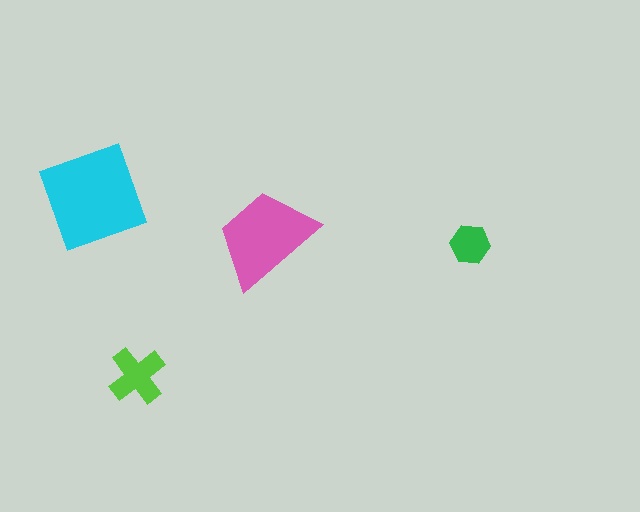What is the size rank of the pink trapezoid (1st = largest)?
2nd.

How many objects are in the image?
There are 4 objects in the image.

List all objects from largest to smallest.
The cyan square, the pink trapezoid, the lime cross, the green hexagon.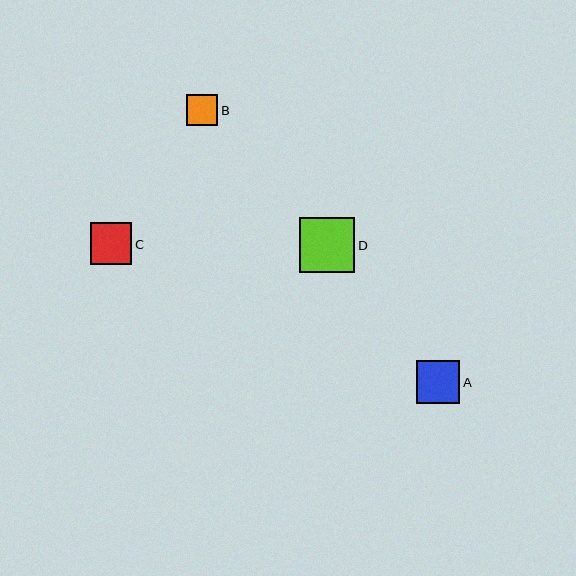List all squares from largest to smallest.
From largest to smallest: D, A, C, B.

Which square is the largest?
Square D is the largest with a size of approximately 55 pixels.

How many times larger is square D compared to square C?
Square D is approximately 1.3 times the size of square C.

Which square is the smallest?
Square B is the smallest with a size of approximately 31 pixels.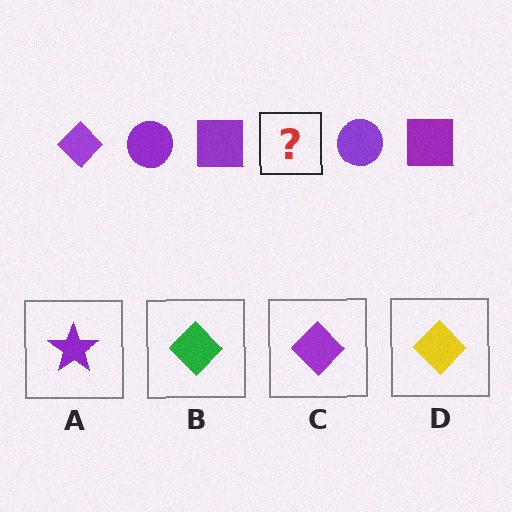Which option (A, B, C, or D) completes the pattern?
C.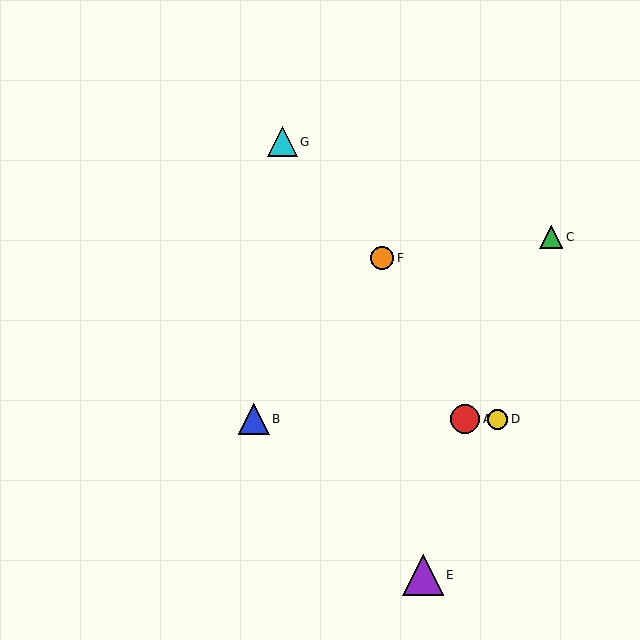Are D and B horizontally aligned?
Yes, both are at y≈419.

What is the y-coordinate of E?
Object E is at y≈575.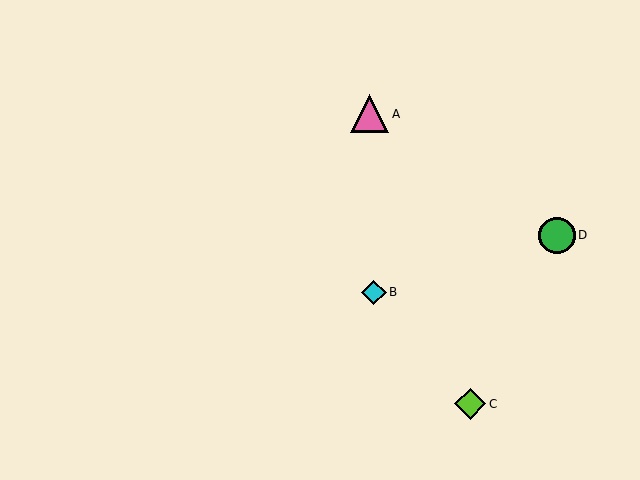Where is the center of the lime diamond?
The center of the lime diamond is at (470, 404).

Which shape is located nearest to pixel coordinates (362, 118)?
The pink triangle (labeled A) at (369, 114) is nearest to that location.